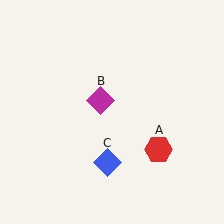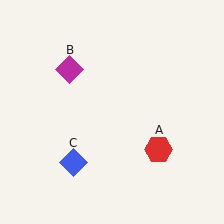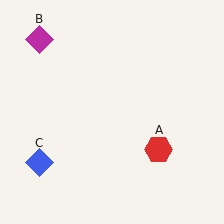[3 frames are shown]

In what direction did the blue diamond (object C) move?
The blue diamond (object C) moved left.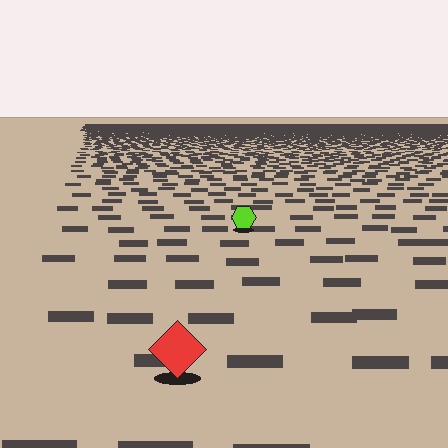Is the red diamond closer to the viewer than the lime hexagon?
Yes. The red diamond is closer — you can tell from the texture gradient: the ground texture is coarser near it.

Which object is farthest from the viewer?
The lime hexagon is farthest from the viewer. It appears smaller and the ground texture around it is denser.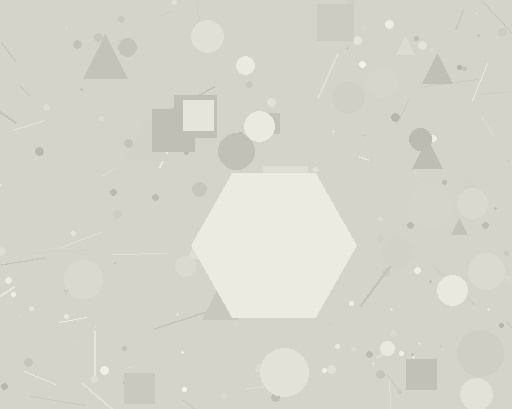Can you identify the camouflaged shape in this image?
The camouflaged shape is a hexagon.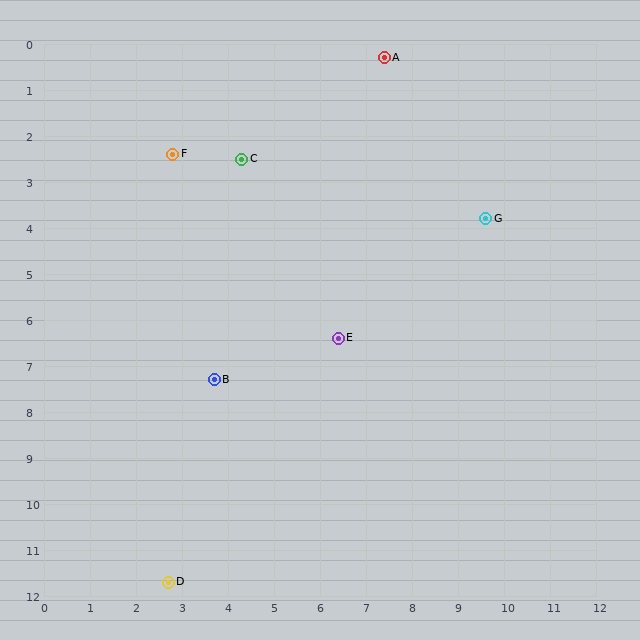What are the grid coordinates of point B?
Point B is at approximately (3.7, 7.3).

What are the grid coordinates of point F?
Point F is at approximately (2.8, 2.4).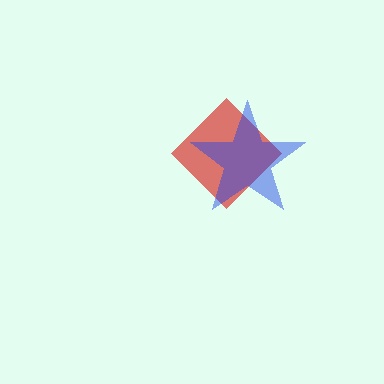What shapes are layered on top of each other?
The layered shapes are: a red diamond, a blue star.